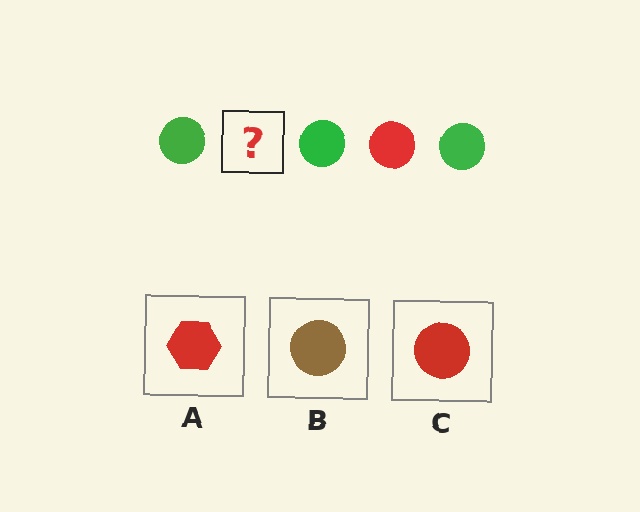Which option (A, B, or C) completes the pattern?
C.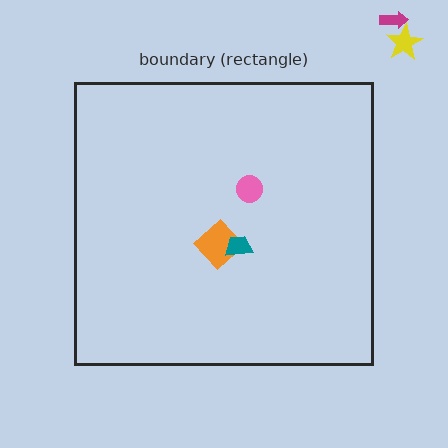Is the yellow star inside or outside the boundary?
Outside.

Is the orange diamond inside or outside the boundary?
Inside.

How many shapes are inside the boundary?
3 inside, 2 outside.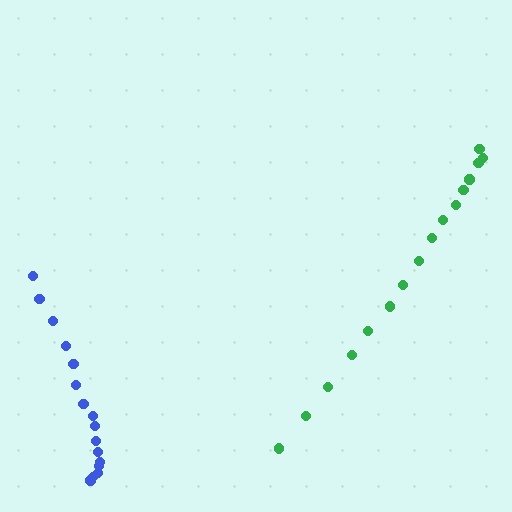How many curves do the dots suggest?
There are 2 distinct paths.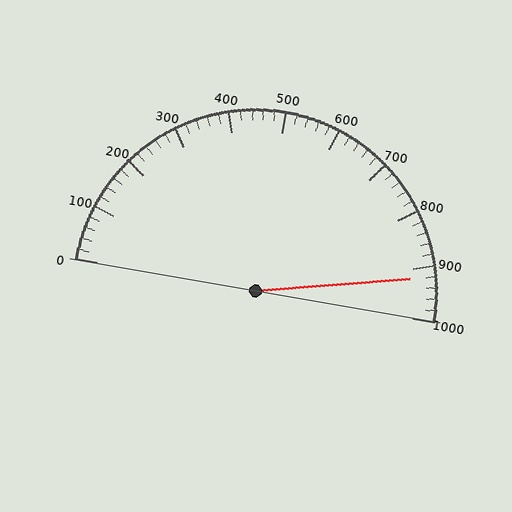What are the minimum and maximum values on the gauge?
The gauge ranges from 0 to 1000.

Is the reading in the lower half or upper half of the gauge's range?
The reading is in the upper half of the range (0 to 1000).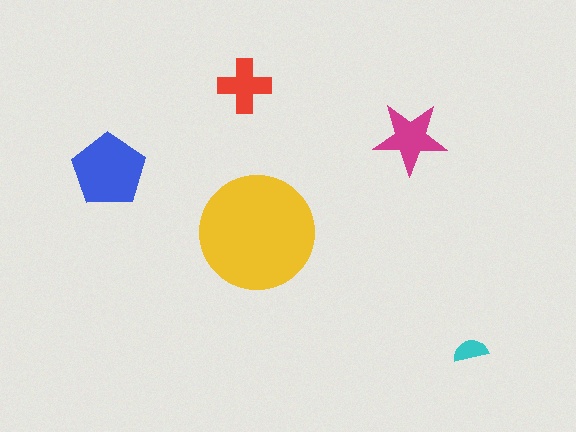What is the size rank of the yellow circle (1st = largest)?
1st.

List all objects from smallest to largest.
The cyan semicircle, the red cross, the magenta star, the blue pentagon, the yellow circle.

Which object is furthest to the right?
The cyan semicircle is rightmost.